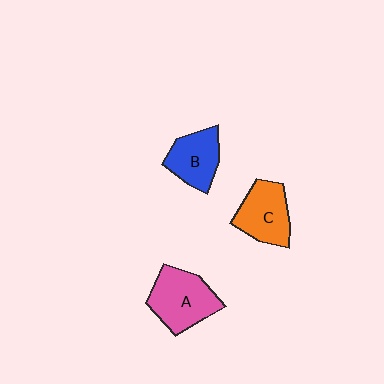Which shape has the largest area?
Shape A (pink).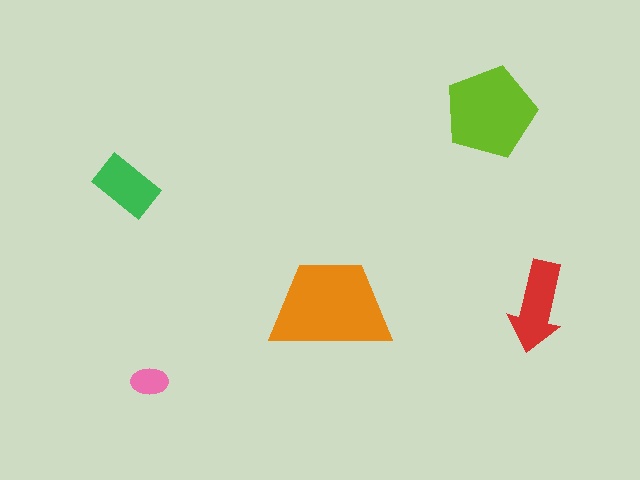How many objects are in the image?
There are 5 objects in the image.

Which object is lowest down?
The pink ellipse is bottommost.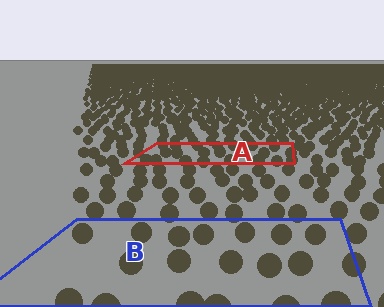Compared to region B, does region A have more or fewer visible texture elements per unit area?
Region A has more texture elements per unit area — they are packed more densely because it is farther away.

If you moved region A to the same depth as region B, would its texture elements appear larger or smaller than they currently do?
They would appear larger. At a closer depth, the same texture elements are projected at a bigger on-screen size.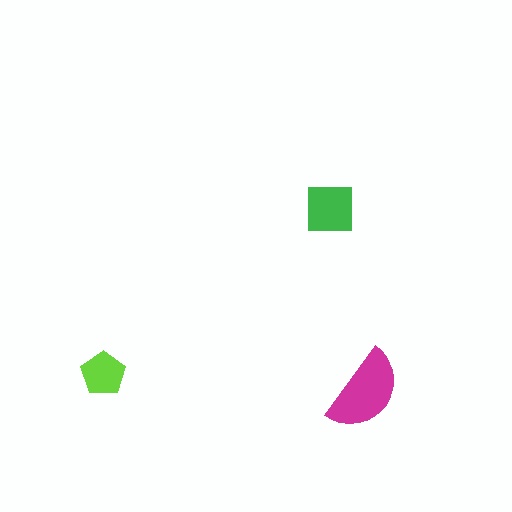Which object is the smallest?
The lime pentagon.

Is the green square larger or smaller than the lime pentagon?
Larger.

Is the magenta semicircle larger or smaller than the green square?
Larger.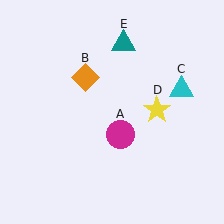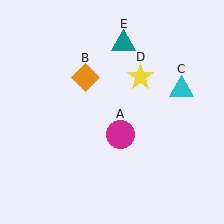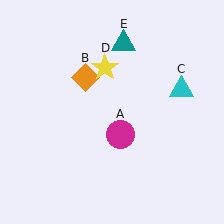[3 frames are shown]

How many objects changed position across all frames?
1 object changed position: yellow star (object D).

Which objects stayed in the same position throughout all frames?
Magenta circle (object A) and orange diamond (object B) and cyan triangle (object C) and teal triangle (object E) remained stationary.